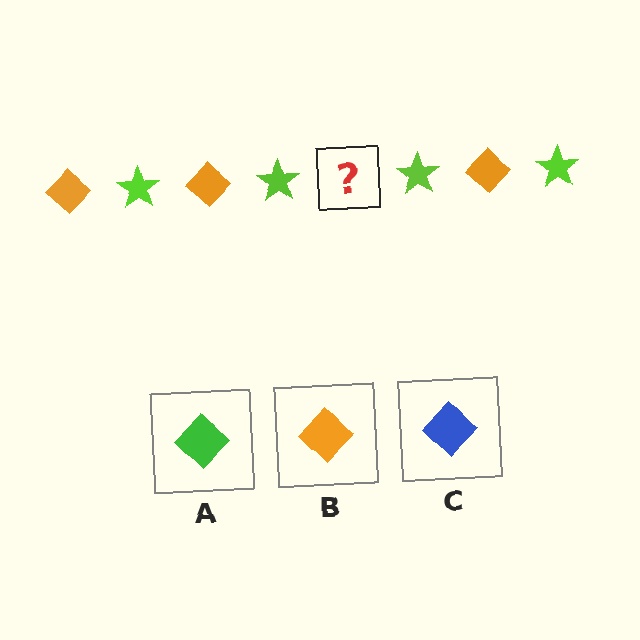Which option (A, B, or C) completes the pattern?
B.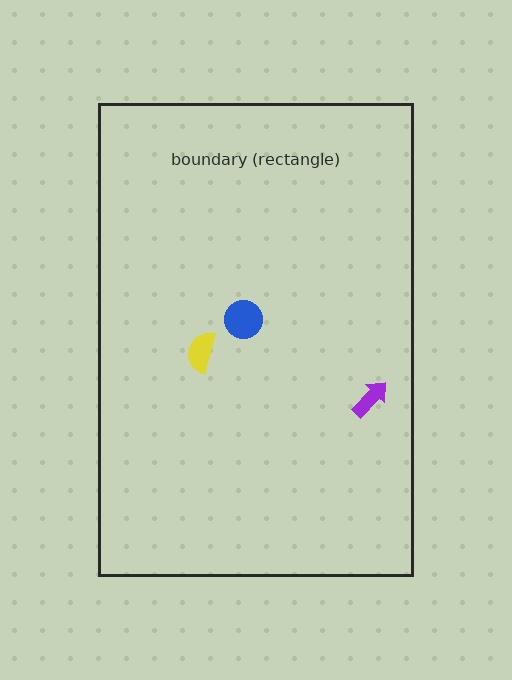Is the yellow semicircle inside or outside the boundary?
Inside.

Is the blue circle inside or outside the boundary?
Inside.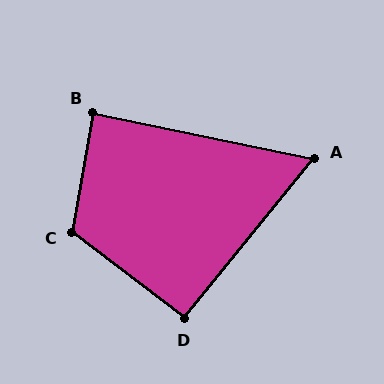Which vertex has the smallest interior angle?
A, at approximately 63 degrees.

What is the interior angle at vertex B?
Approximately 88 degrees (approximately right).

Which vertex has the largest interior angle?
C, at approximately 117 degrees.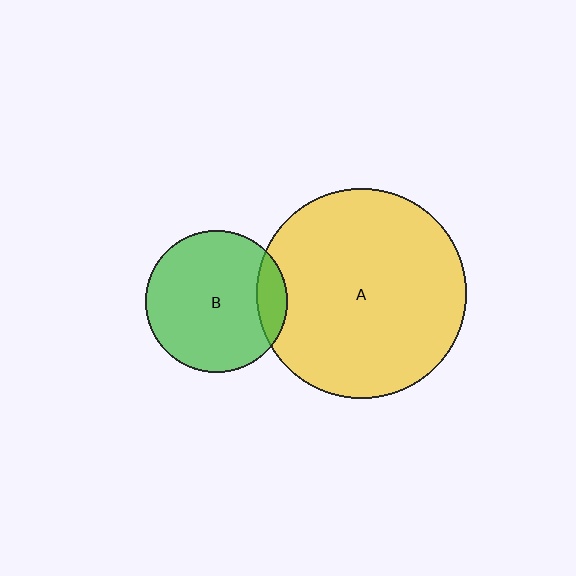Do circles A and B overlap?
Yes.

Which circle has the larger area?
Circle A (yellow).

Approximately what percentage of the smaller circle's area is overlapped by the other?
Approximately 15%.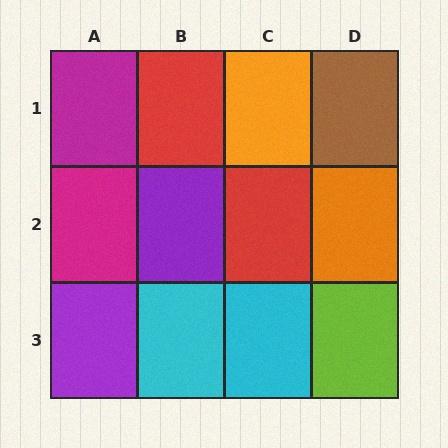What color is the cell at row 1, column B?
Red.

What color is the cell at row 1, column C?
Orange.